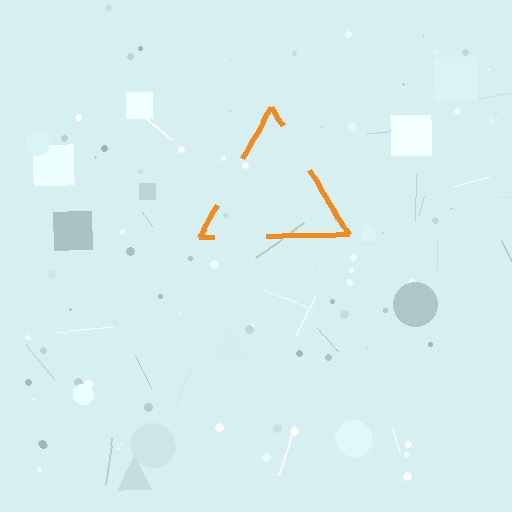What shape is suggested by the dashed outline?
The dashed outline suggests a triangle.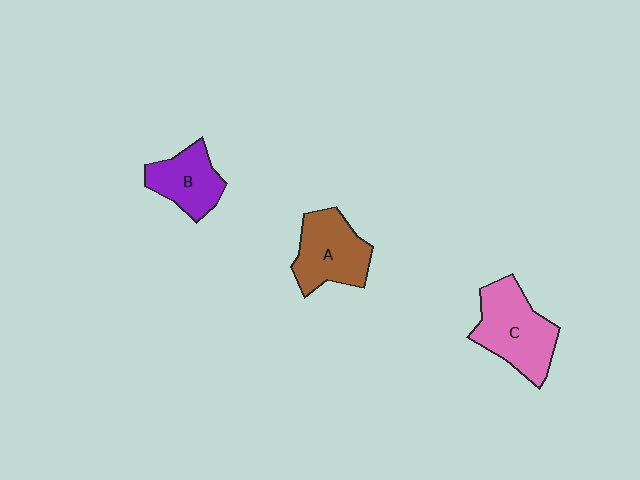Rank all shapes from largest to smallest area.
From largest to smallest: C (pink), A (brown), B (purple).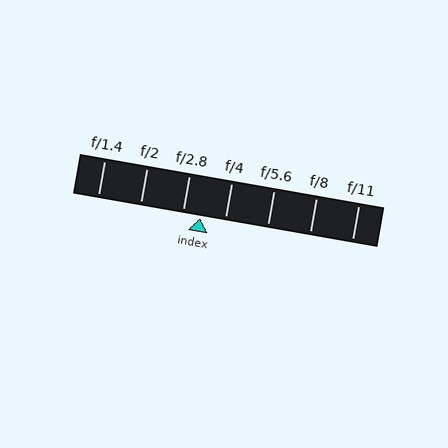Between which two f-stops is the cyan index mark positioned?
The index mark is between f/2.8 and f/4.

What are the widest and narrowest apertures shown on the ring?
The widest aperture shown is f/1.4 and the narrowest is f/11.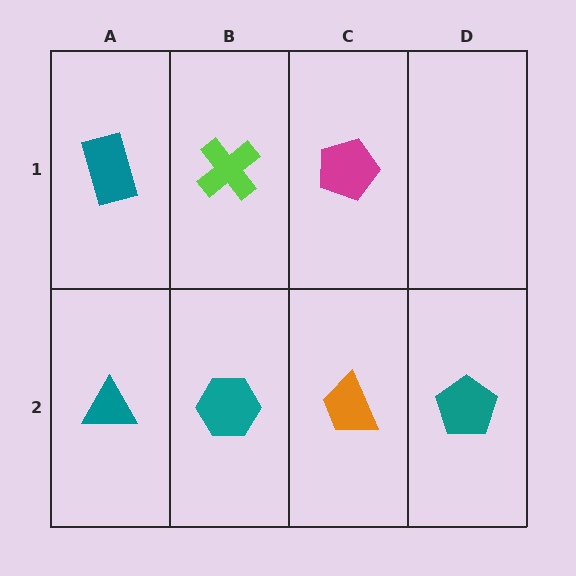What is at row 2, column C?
An orange trapezoid.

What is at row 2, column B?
A teal hexagon.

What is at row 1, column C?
A magenta pentagon.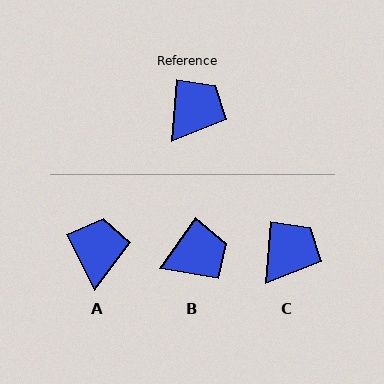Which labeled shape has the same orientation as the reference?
C.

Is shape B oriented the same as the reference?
No, it is off by about 31 degrees.